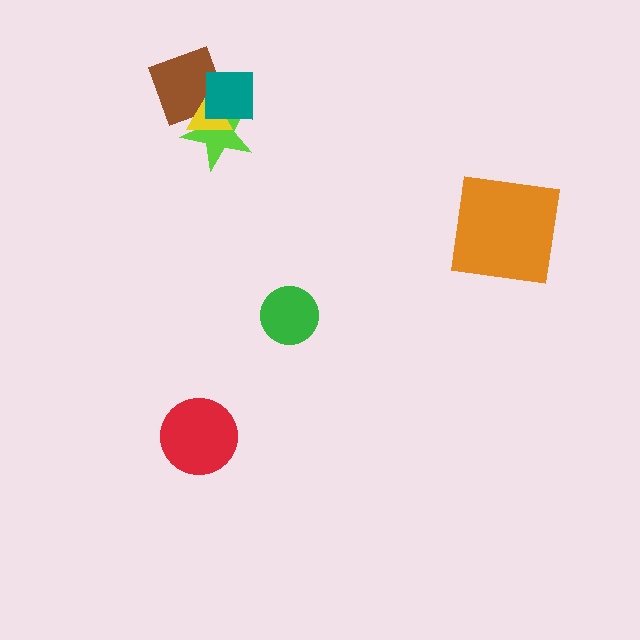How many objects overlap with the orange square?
0 objects overlap with the orange square.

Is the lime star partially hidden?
Yes, it is partially covered by another shape.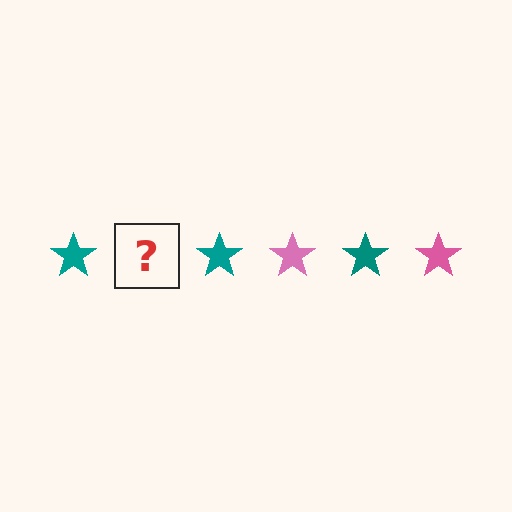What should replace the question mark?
The question mark should be replaced with a pink star.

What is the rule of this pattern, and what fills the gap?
The rule is that the pattern cycles through teal, pink stars. The gap should be filled with a pink star.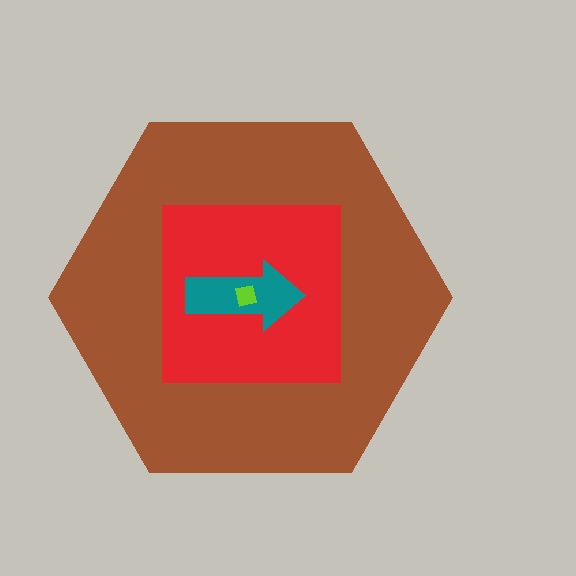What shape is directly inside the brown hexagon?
The red square.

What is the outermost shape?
The brown hexagon.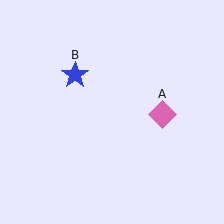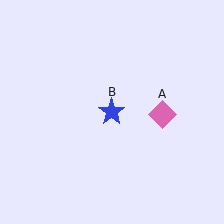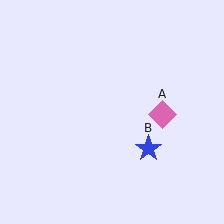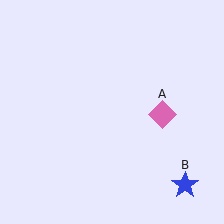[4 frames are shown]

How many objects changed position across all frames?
1 object changed position: blue star (object B).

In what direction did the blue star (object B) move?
The blue star (object B) moved down and to the right.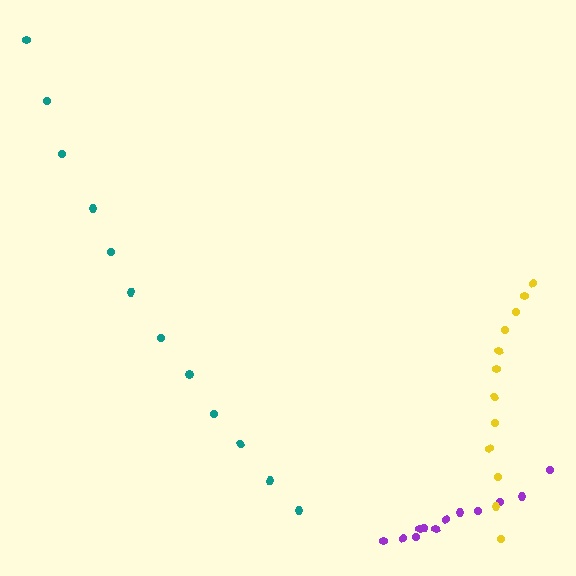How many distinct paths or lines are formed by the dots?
There are 3 distinct paths.